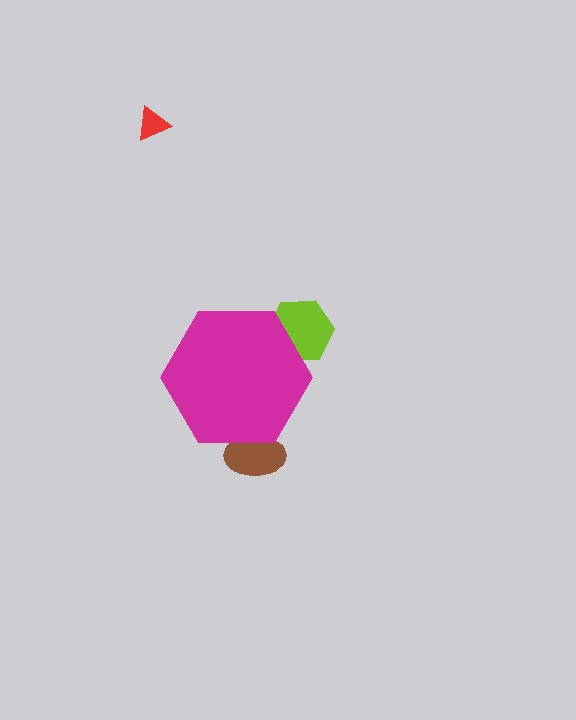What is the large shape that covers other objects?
A magenta hexagon.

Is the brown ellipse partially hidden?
Yes, the brown ellipse is partially hidden behind the magenta hexagon.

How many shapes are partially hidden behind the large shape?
2 shapes are partially hidden.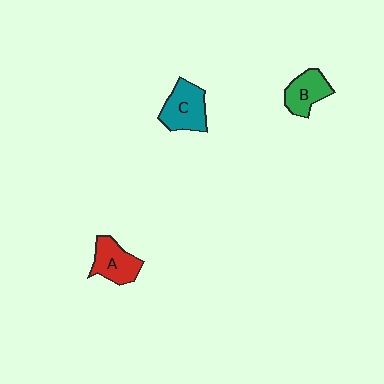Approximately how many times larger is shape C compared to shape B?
Approximately 1.2 times.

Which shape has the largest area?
Shape C (teal).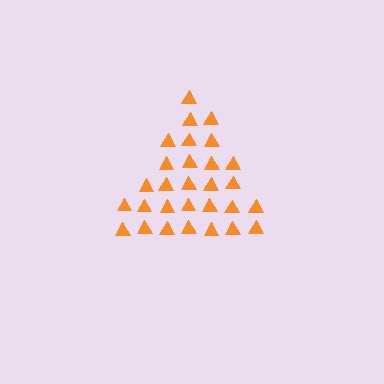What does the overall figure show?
The overall figure shows a triangle.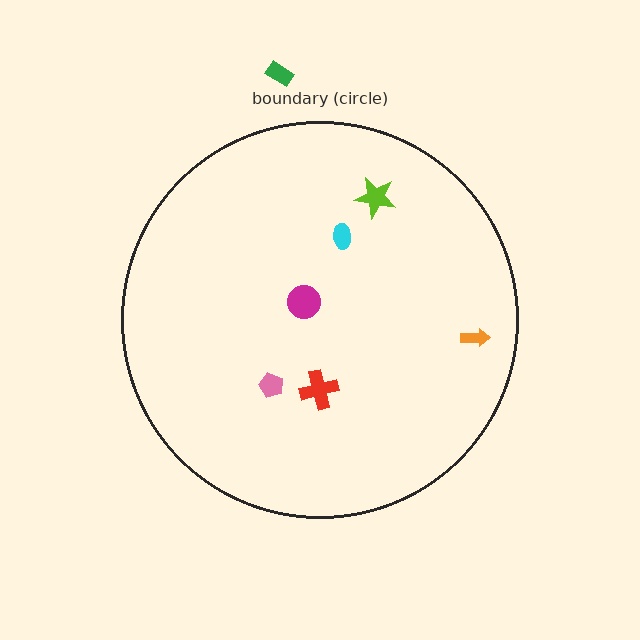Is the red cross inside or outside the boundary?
Inside.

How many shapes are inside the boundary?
6 inside, 1 outside.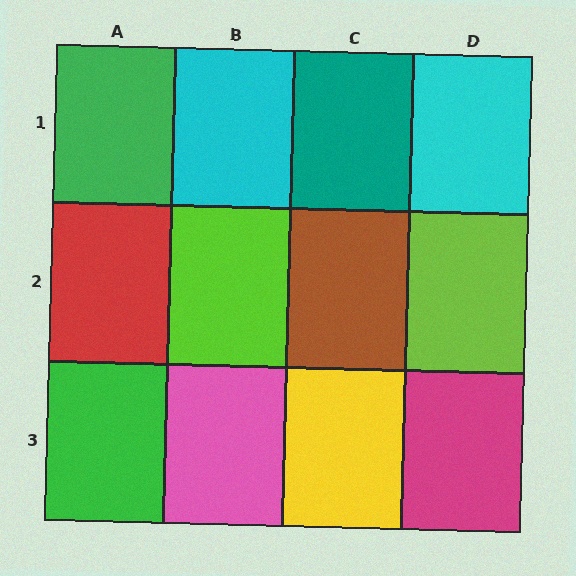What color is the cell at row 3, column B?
Pink.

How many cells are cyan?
2 cells are cyan.